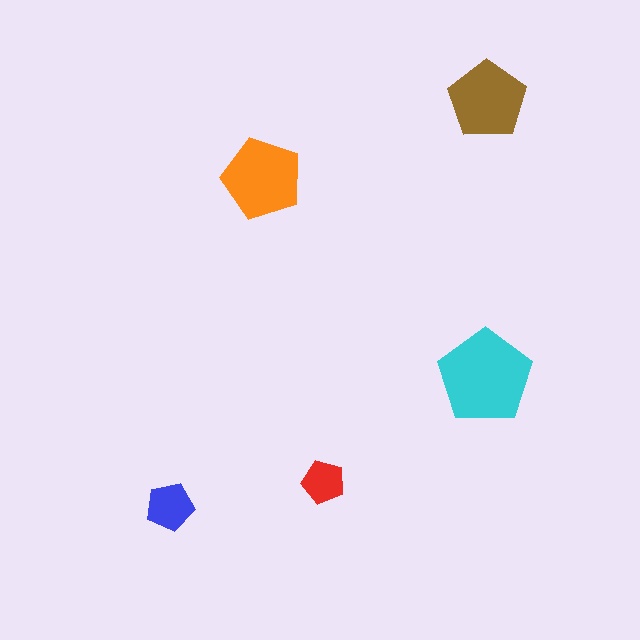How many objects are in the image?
There are 5 objects in the image.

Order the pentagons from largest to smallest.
the cyan one, the orange one, the brown one, the blue one, the red one.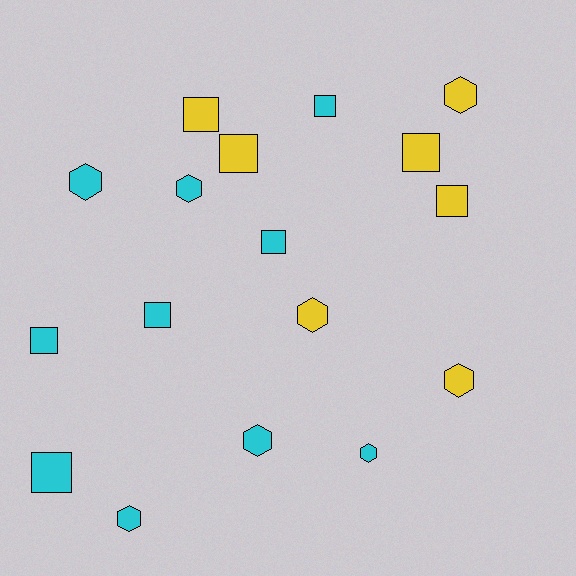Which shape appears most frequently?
Square, with 9 objects.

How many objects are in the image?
There are 17 objects.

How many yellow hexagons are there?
There are 3 yellow hexagons.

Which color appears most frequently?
Cyan, with 10 objects.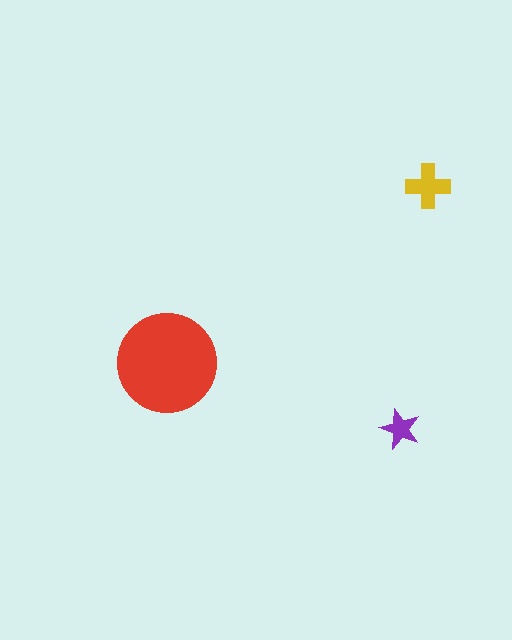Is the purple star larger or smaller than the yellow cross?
Smaller.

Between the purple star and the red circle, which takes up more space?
The red circle.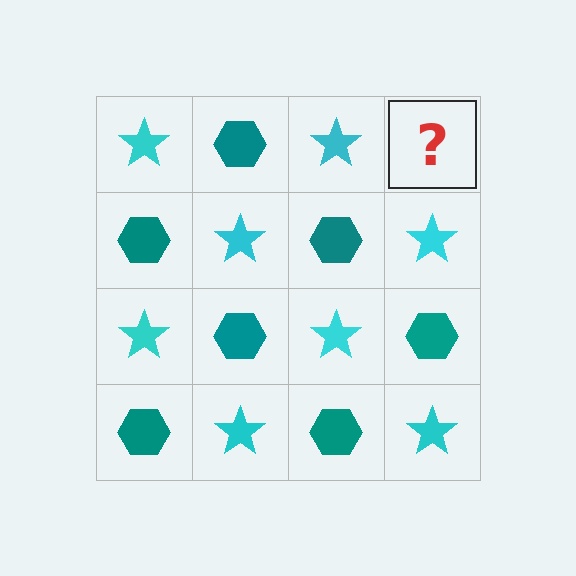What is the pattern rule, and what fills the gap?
The rule is that it alternates cyan star and teal hexagon in a checkerboard pattern. The gap should be filled with a teal hexagon.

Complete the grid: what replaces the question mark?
The question mark should be replaced with a teal hexagon.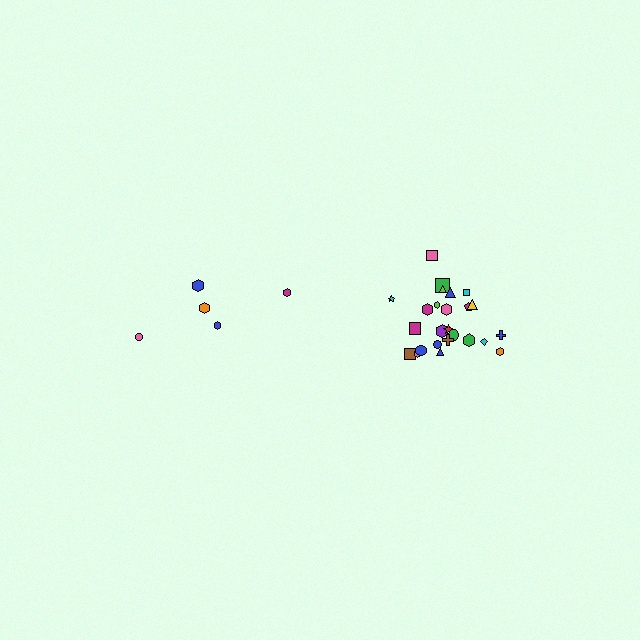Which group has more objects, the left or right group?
The right group.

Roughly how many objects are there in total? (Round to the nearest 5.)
Roughly 30 objects in total.